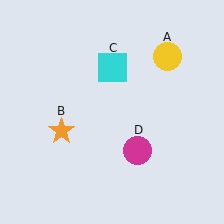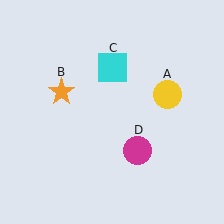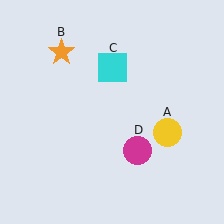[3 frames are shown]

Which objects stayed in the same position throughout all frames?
Cyan square (object C) and magenta circle (object D) remained stationary.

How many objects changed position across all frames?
2 objects changed position: yellow circle (object A), orange star (object B).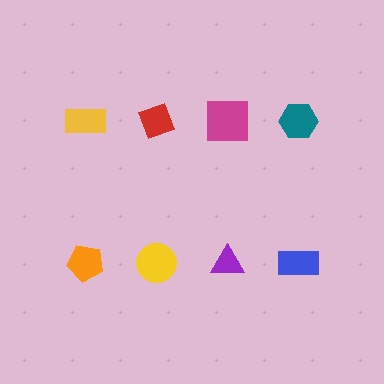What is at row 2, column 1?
An orange pentagon.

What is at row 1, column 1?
A yellow rectangle.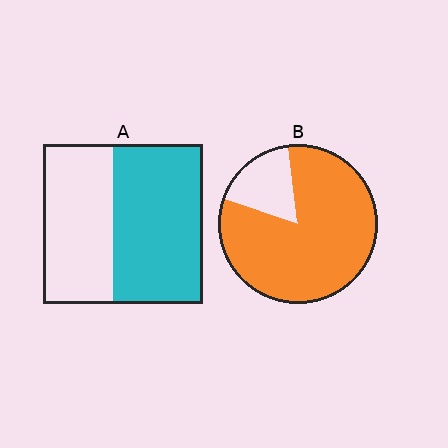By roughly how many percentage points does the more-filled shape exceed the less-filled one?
By roughly 25 percentage points (B over A).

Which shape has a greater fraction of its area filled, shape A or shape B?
Shape B.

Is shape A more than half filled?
Yes.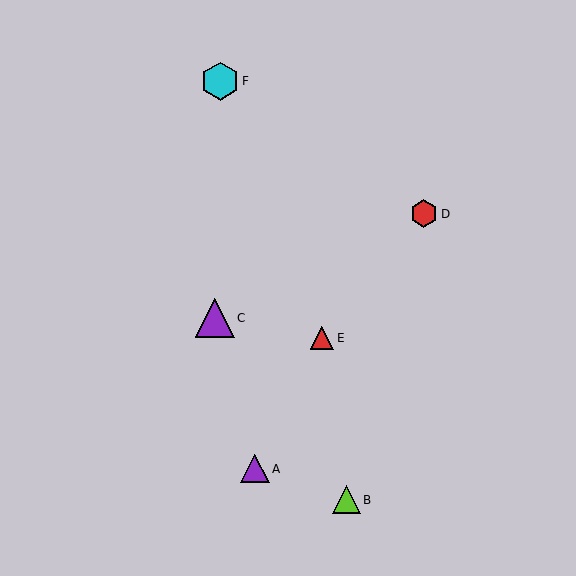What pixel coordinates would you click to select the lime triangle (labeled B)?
Click at (346, 500) to select the lime triangle B.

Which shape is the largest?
The purple triangle (labeled C) is the largest.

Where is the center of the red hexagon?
The center of the red hexagon is at (424, 214).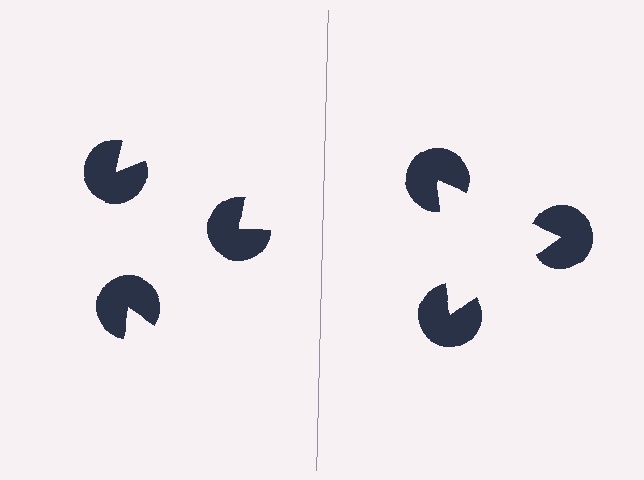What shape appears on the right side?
An illusory triangle.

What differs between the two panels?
The pac-man discs are positioned identically on both sides; only the wedge orientations differ. On the right they align to a triangle; on the left they are misaligned.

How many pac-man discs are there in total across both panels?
6 — 3 on each side.